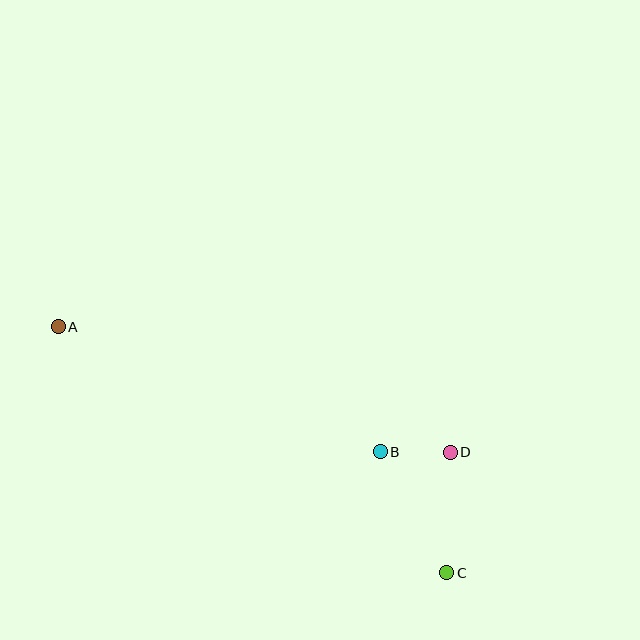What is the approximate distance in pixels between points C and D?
The distance between C and D is approximately 120 pixels.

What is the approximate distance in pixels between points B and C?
The distance between B and C is approximately 138 pixels.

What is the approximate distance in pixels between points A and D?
The distance between A and D is approximately 412 pixels.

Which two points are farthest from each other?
Points A and C are farthest from each other.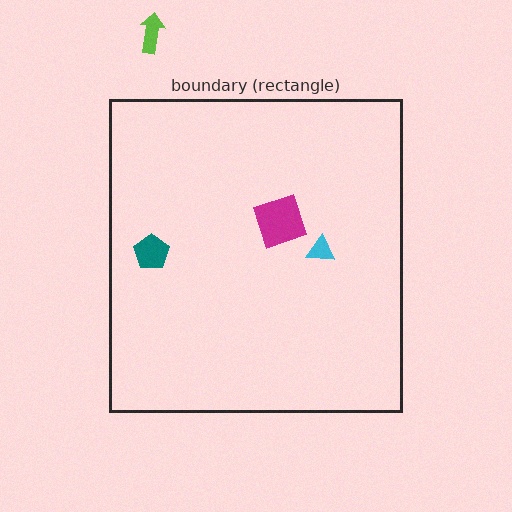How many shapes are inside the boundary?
3 inside, 1 outside.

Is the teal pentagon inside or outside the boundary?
Inside.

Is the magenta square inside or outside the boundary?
Inside.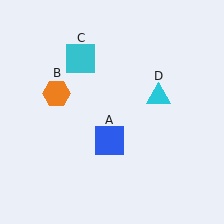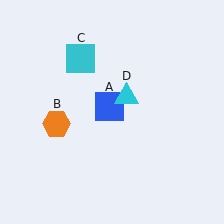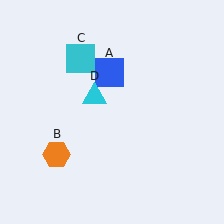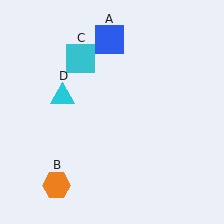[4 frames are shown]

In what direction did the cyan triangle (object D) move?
The cyan triangle (object D) moved left.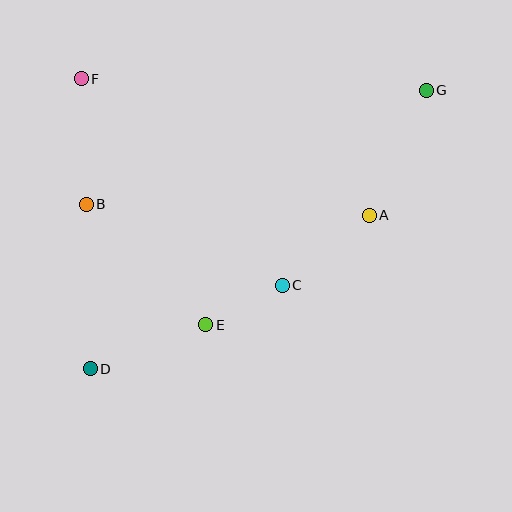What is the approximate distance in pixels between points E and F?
The distance between E and F is approximately 276 pixels.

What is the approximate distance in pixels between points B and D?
The distance between B and D is approximately 165 pixels.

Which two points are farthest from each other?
Points D and G are farthest from each other.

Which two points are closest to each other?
Points C and E are closest to each other.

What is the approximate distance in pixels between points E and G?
The distance between E and G is approximately 322 pixels.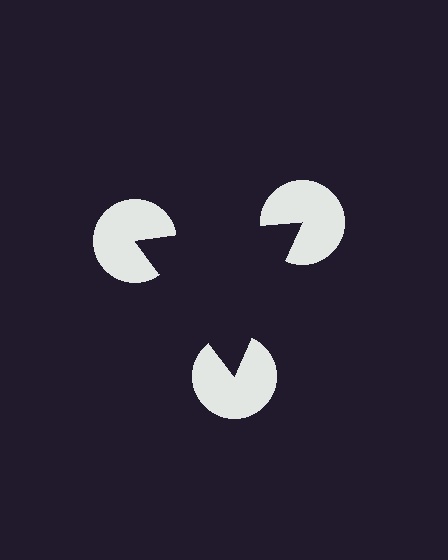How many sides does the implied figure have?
3 sides.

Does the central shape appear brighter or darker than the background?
It typically appears slightly darker than the background, even though no actual brightness change is drawn.